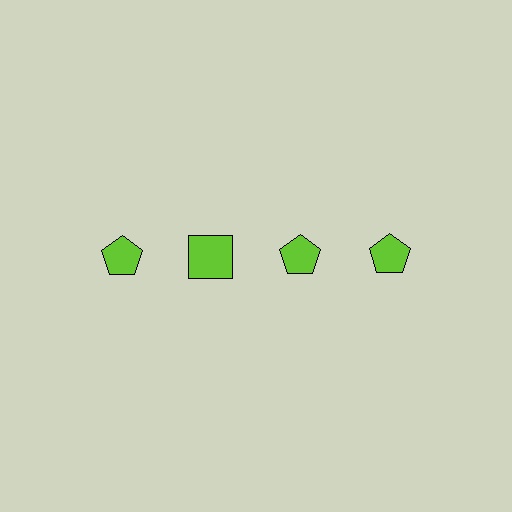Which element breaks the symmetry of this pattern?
The lime square in the top row, second from left column breaks the symmetry. All other shapes are lime pentagons.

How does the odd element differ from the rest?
It has a different shape: square instead of pentagon.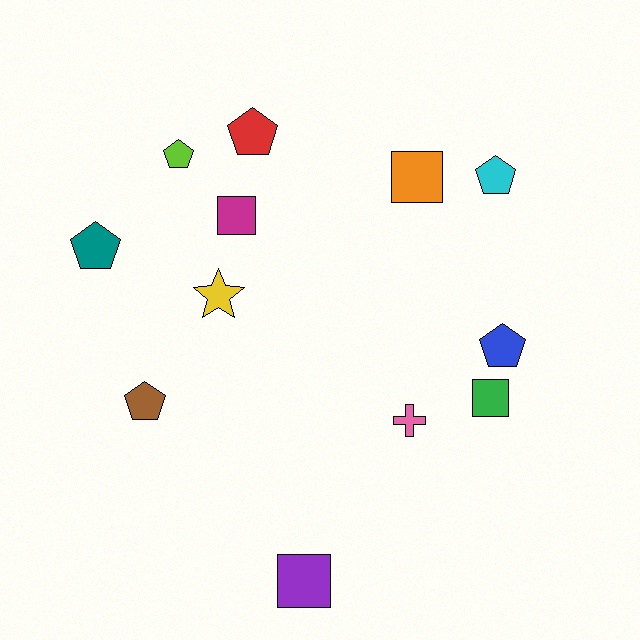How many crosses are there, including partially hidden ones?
There is 1 cross.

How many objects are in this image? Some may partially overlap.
There are 12 objects.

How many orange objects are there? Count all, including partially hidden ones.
There is 1 orange object.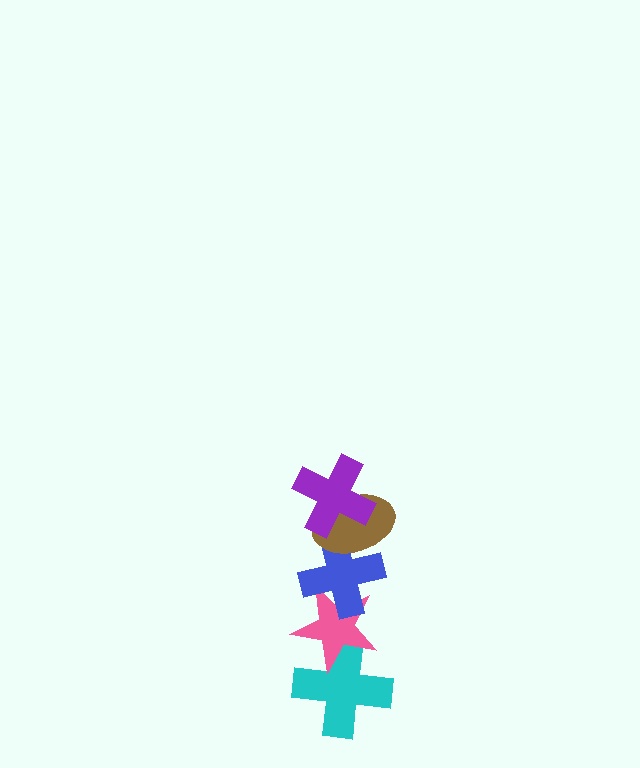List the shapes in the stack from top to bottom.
From top to bottom: the purple cross, the brown ellipse, the blue cross, the pink star, the cyan cross.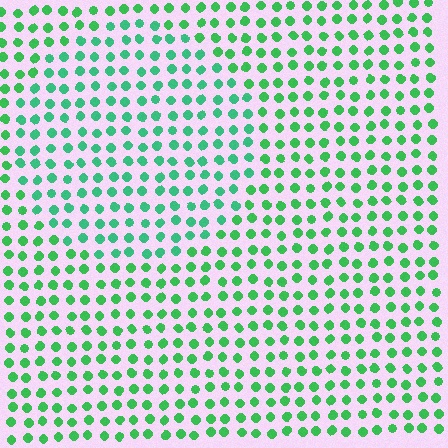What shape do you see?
I see a circle.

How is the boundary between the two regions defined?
The boundary is defined purely by a slight shift in hue (about 20 degrees). Spacing, size, and orientation are identical on both sides.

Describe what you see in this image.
The image is filled with small green elements in a uniform arrangement. A circle-shaped region is visible where the elements are tinted to a slightly different hue, forming a subtle color boundary.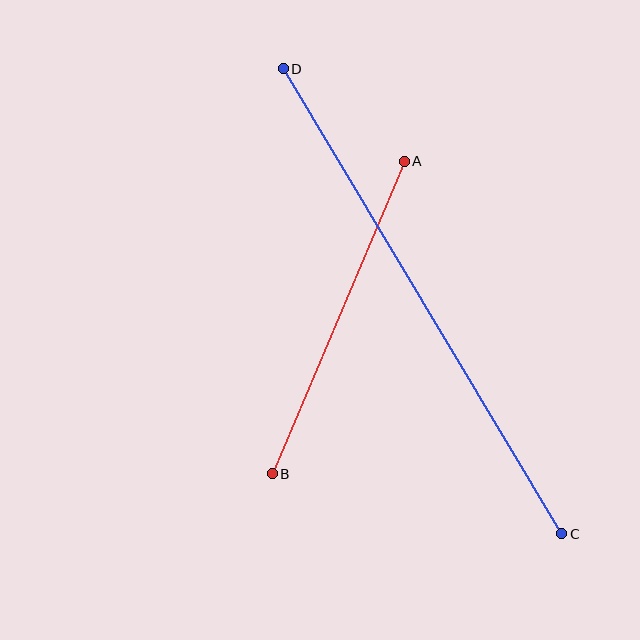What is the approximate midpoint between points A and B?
The midpoint is at approximately (338, 317) pixels.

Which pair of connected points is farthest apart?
Points C and D are farthest apart.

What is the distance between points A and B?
The distance is approximately 339 pixels.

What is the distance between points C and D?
The distance is approximately 542 pixels.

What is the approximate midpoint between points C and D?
The midpoint is at approximately (422, 301) pixels.